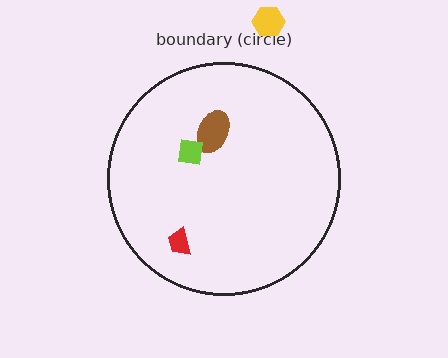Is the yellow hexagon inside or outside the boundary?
Outside.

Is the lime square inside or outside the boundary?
Inside.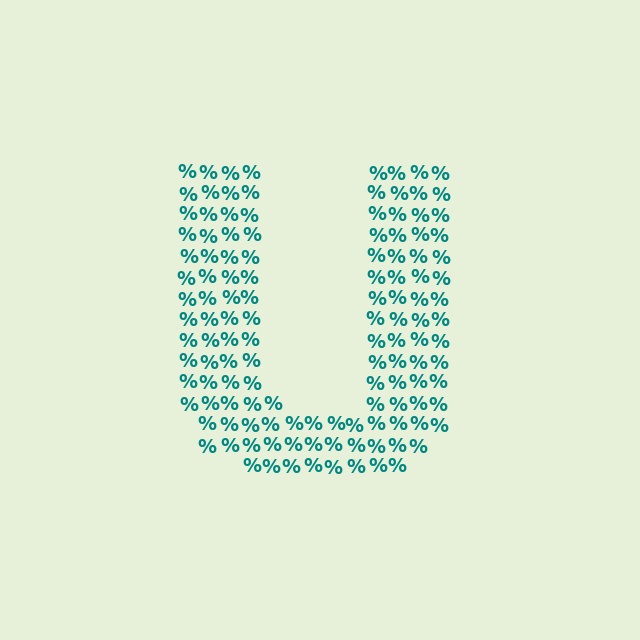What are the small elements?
The small elements are percent signs.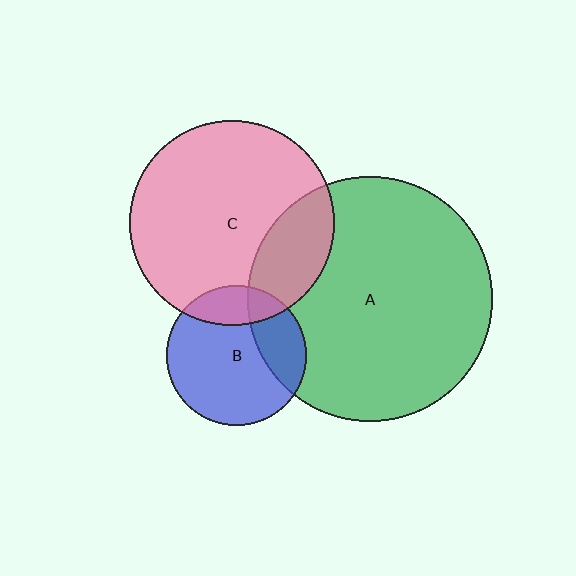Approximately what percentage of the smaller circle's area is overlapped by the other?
Approximately 25%.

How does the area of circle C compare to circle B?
Approximately 2.1 times.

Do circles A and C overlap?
Yes.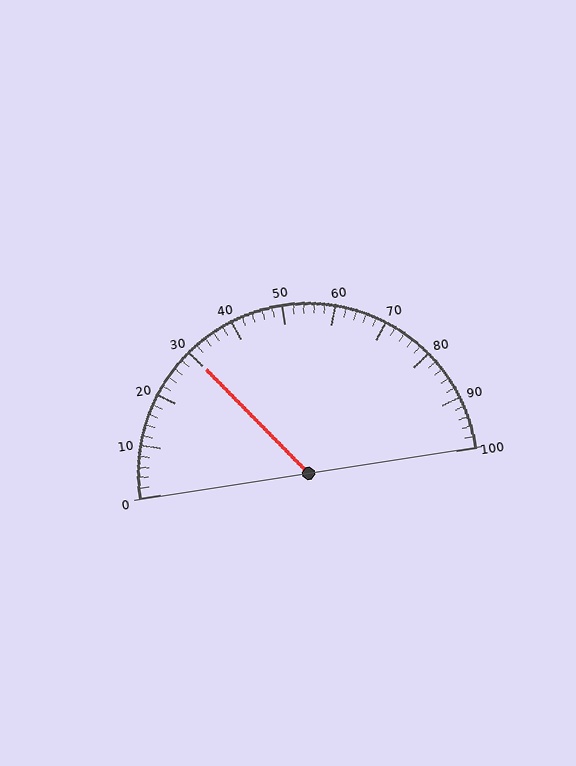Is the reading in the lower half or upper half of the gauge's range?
The reading is in the lower half of the range (0 to 100).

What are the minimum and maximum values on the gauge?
The gauge ranges from 0 to 100.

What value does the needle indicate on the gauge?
The needle indicates approximately 30.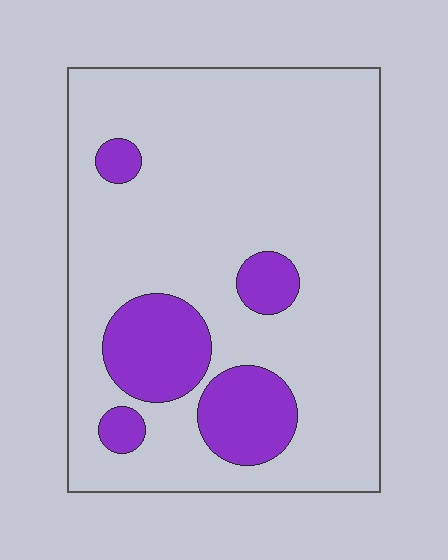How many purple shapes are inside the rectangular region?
5.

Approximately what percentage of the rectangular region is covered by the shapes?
Approximately 20%.